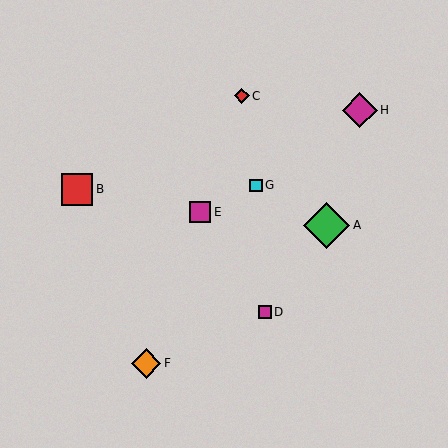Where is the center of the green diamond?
The center of the green diamond is at (327, 225).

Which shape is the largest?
The green diamond (labeled A) is the largest.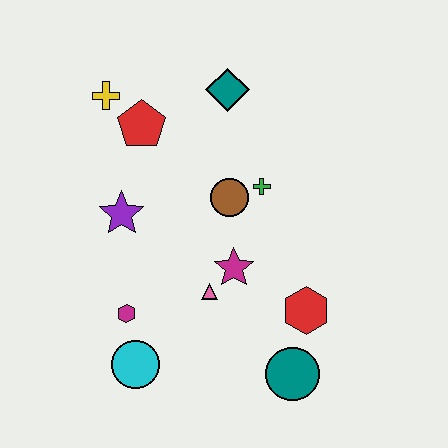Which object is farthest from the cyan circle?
The teal diamond is farthest from the cyan circle.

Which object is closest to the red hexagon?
The teal circle is closest to the red hexagon.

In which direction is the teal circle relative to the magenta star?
The teal circle is below the magenta star.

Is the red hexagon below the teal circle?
No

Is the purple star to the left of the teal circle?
Yes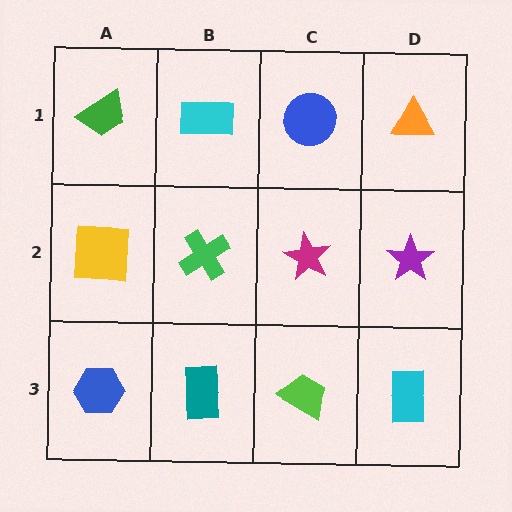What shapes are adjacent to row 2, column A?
A green trapezoid (row 1, column A), a blue hexagon (row 3, column A), a green cross (row 2, column B).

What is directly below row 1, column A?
A yellow square.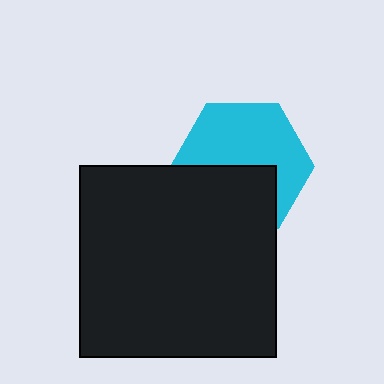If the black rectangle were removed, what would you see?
You would see the complete cyan hexagon.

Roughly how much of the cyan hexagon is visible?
About half of it is visible (roughly 58%).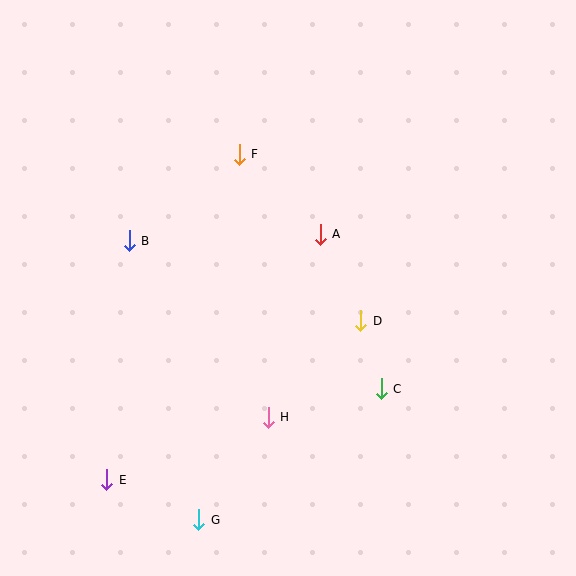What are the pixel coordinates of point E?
Point E is at (107, 480).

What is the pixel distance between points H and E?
The distance between H and E is 173 pixels.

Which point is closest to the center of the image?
Point A at (320, 234) is closest to the center.